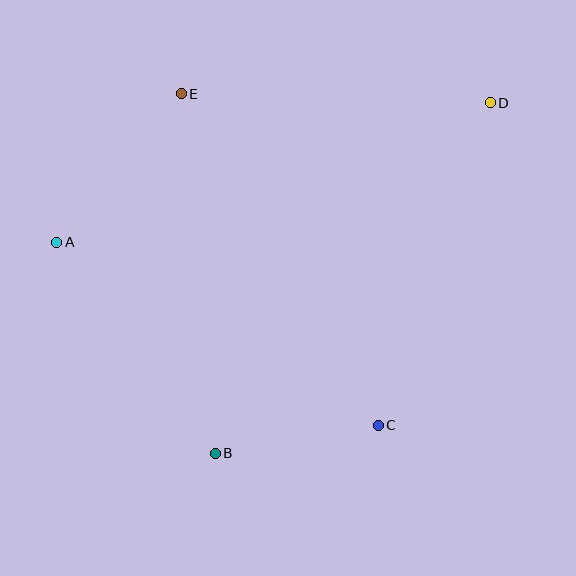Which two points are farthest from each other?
Points A and D are farthest from each other.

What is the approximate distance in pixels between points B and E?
The distance between B and E is approximately 361 pixels.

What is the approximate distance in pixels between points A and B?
The distance between A and B is approximately 264 pixels.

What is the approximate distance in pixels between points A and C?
The distance between A and C is approximately 370 pixels.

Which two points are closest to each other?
Points B and C are closest to each other.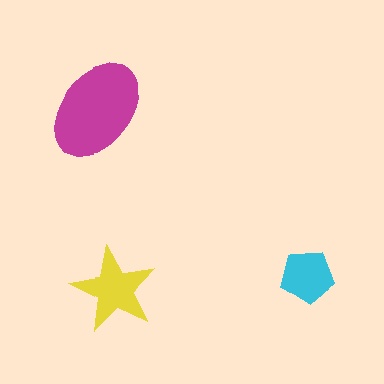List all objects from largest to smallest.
The magenta ellipse, the yellow star, the cyan pentagon.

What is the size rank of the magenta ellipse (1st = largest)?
1st.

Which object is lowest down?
The yellow star is bottommost.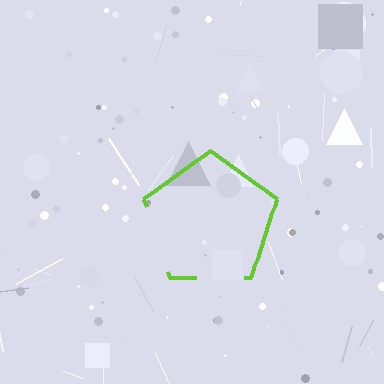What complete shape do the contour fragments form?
The contour fragments form a pentagon.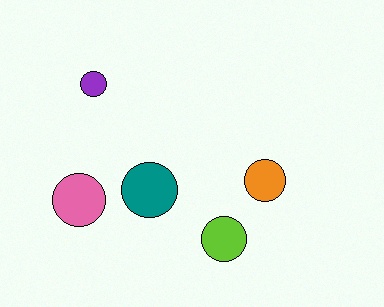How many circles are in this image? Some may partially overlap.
There are 5 circles.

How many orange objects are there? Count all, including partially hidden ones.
There is 1 orange object.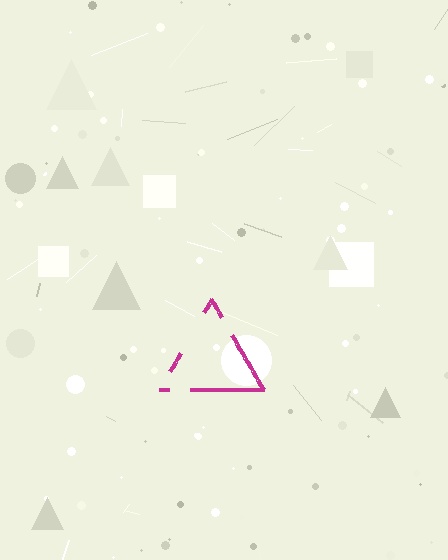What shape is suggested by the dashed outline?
The dashed outline suggests a triangle.